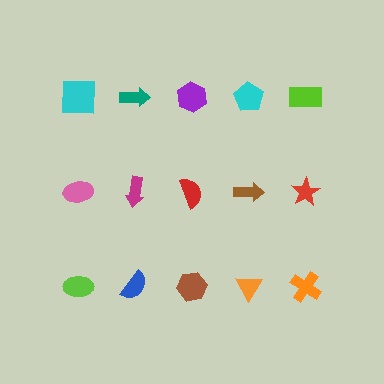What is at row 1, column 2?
A teal arrow.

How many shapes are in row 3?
5 shapes.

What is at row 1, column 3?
A purple hexagon.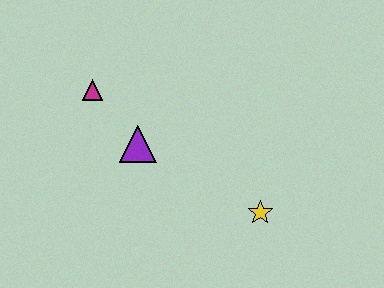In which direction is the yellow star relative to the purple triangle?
The yellow star is to the right of the purple triangle.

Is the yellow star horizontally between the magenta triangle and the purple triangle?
No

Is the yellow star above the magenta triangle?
No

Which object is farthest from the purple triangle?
The yellow star is farthest from the purple triangle.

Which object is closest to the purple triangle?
The magenta triangle is closest to the purple triangle.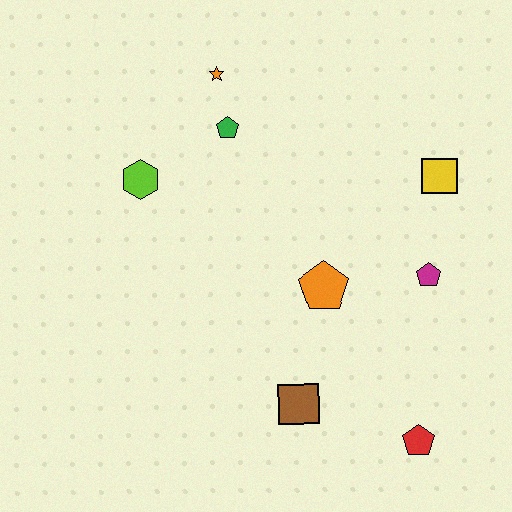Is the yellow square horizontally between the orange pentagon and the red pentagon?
No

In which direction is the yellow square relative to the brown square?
The yellow square is above the brown square.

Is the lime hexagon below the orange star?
Yes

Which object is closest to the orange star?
The green pentagon is closest to the orange star.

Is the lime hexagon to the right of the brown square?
No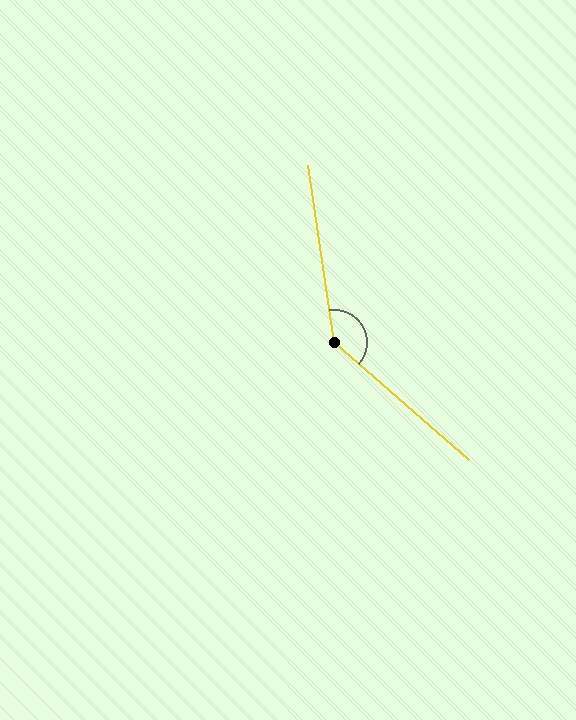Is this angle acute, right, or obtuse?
It is obtuse.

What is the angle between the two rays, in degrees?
Approximately 139 degrees.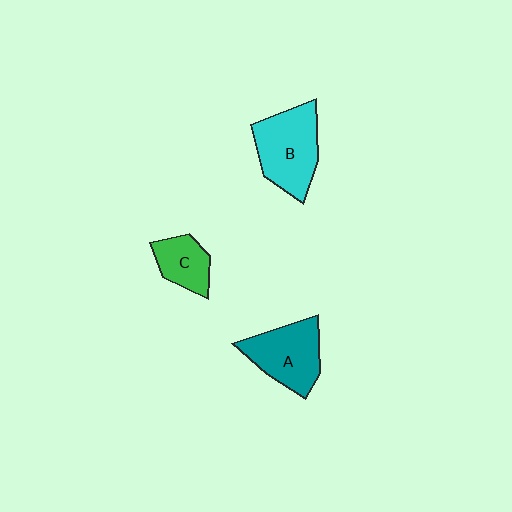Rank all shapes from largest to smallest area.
From largest to smallest: B (cyan), A (teal), C (green).